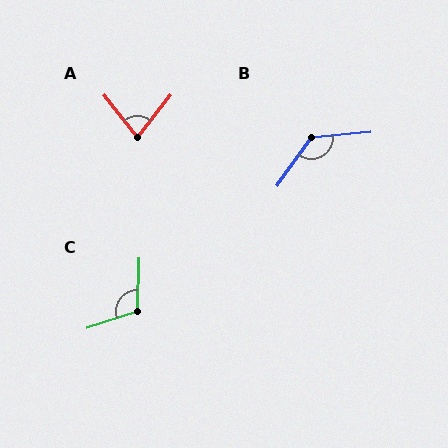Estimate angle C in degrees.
Approximately 109 degrees.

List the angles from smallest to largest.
A (77°), C (109°), B (131°).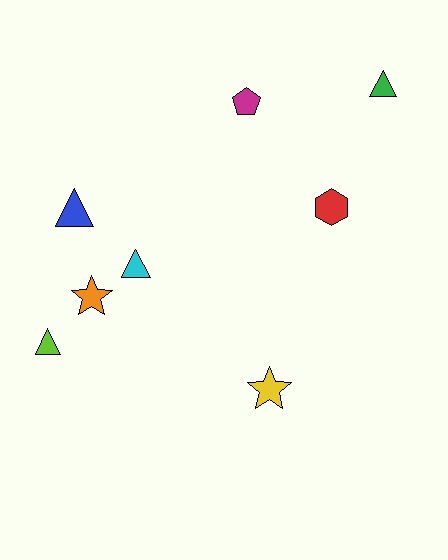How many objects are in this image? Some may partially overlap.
There are 8 objects.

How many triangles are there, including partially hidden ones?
There are 4 triangles.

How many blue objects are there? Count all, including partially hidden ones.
There is 1 blue object.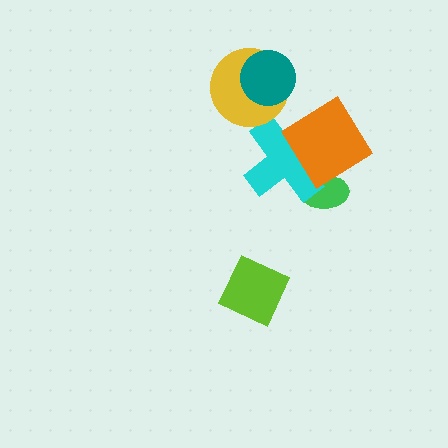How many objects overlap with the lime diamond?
0 objects overlap with the lime diamond.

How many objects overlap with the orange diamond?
2 objects overlap with the orange diamond.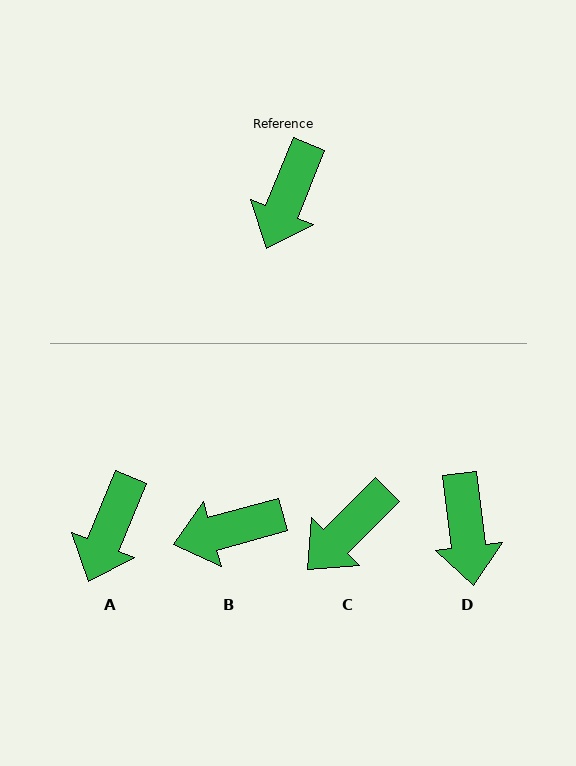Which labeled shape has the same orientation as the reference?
A.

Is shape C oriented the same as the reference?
No, it is off by about 23 degrees.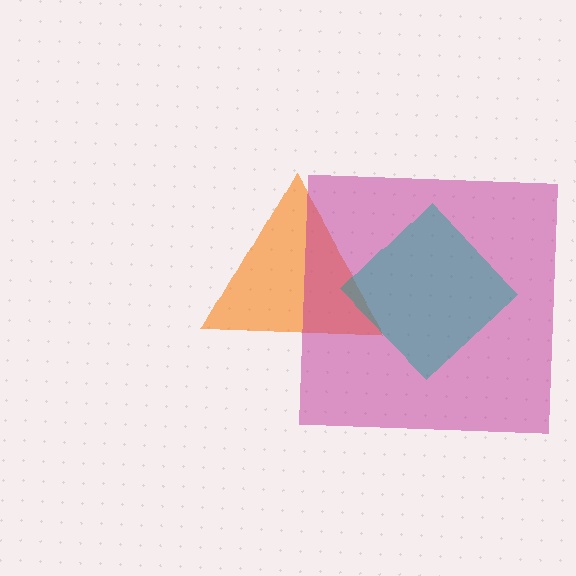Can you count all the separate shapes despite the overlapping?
Yes, there are 3 separate shapes.